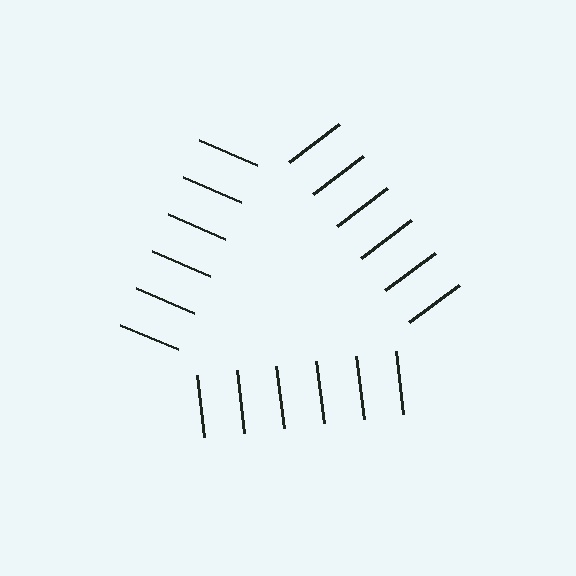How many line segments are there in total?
18 — 6 along each of the 3 edges.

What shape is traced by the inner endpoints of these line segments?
An illusory triangle — the line segments terminate on its edges but no continuous stroke is drawn.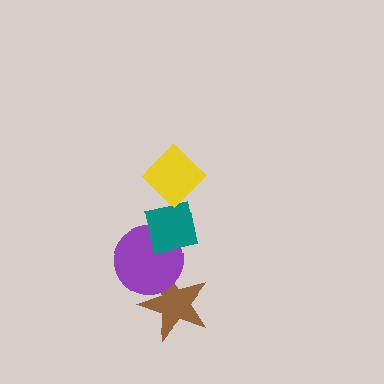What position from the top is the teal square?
The teal square is 2nd from the top.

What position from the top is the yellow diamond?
The yellow diamond is 1st from the top.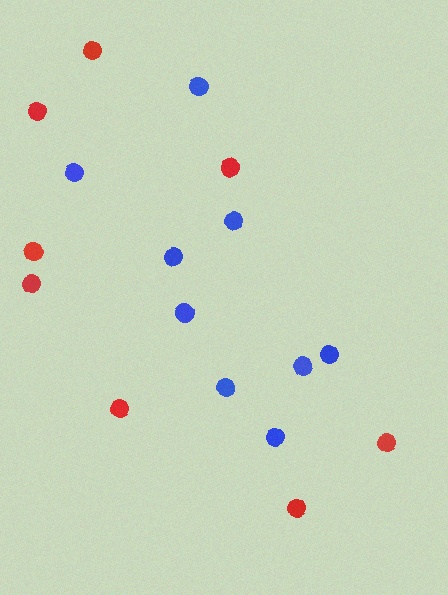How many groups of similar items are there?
There are 2 groups: one group of red circles (8) and one group of blue circles (9).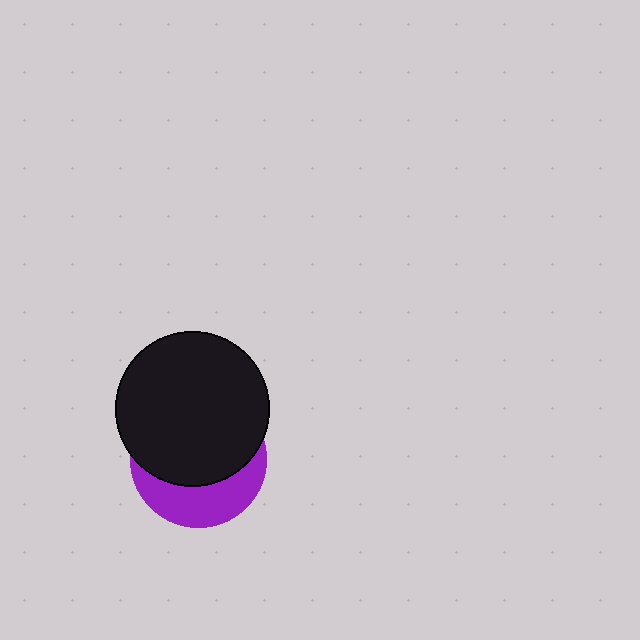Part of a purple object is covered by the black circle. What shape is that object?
It is a circle.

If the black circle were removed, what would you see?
You would see the complete purple circle.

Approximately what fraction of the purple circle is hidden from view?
Roughly 64% of the purple circle is hidden behind the black circle.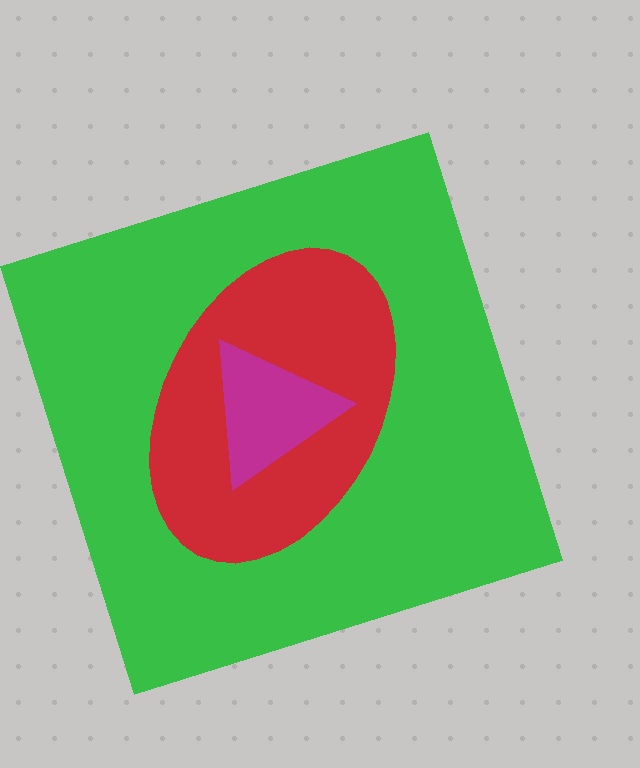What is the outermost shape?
The green square.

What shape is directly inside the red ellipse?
The magenta triangle.